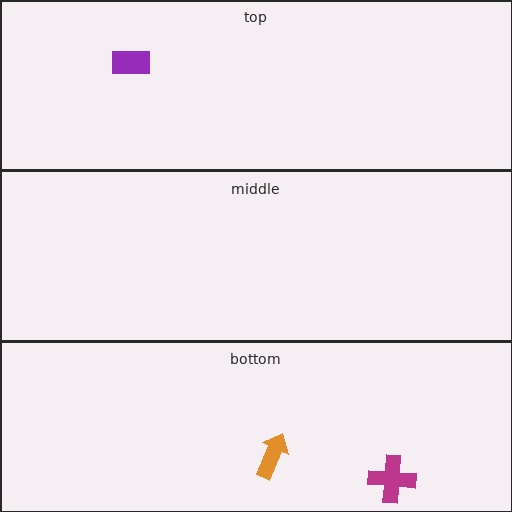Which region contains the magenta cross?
The bottom region.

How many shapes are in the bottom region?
2.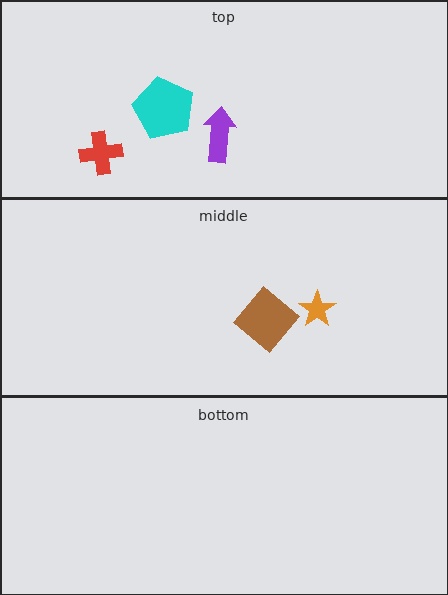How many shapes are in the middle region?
2.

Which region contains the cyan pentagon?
The top region.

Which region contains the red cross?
The top region.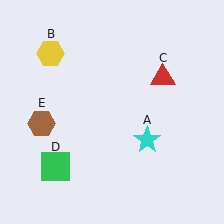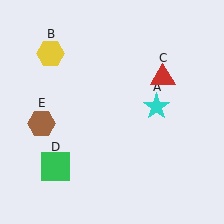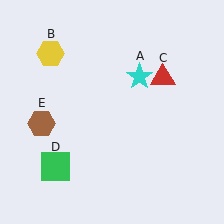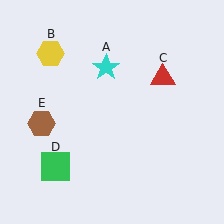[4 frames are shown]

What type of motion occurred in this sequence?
The cyan star (object A) rotated counterclockwise around the center of the scene.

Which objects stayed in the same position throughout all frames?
Yellow hexagon (object B) and red triangle (object C) and green square (object D) and brown hexagon (object E) remained stationary.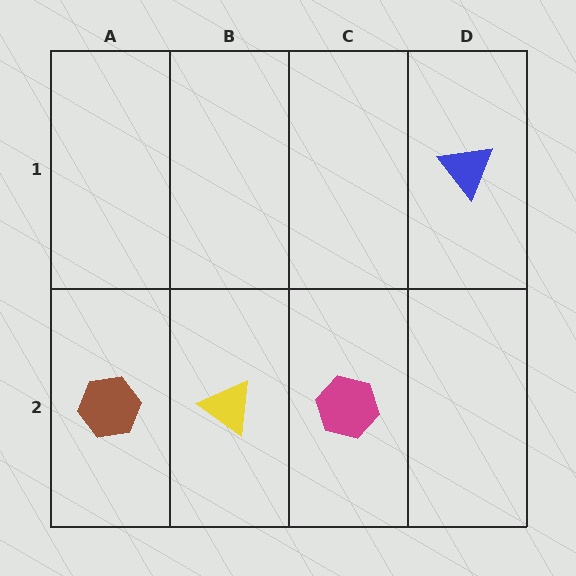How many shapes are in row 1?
1 shape.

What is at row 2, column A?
A brown hexagon.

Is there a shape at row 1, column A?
No, that cell is empty.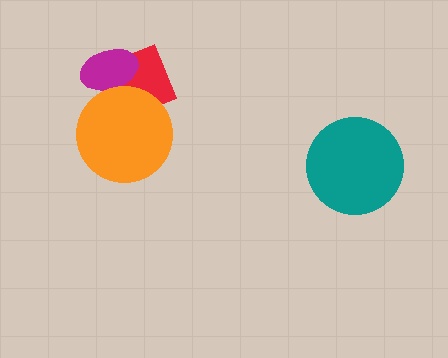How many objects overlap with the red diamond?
2 objects overlap with the red diamond.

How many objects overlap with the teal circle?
0 objects overlap with the teal circle.